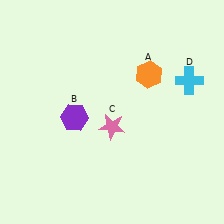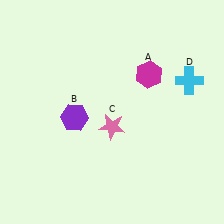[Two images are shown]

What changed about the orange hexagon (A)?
In Image 1, A is orange. In Image 2, it changed to magenta.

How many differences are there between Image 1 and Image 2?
There is 1 difference between the two images.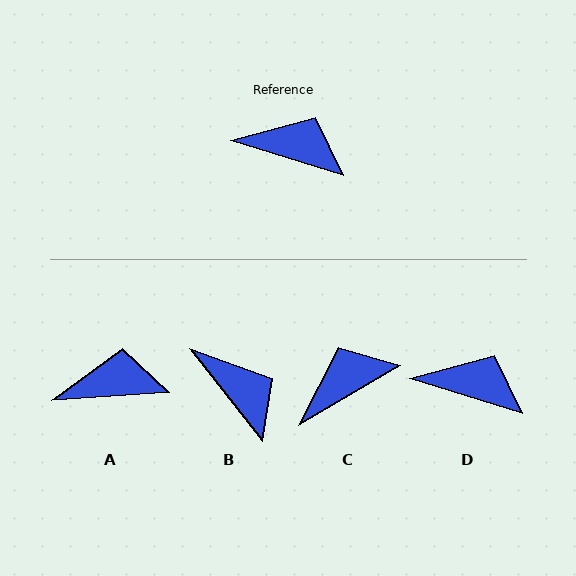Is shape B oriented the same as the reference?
No, it is off by about 35 degrees.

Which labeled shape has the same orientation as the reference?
D.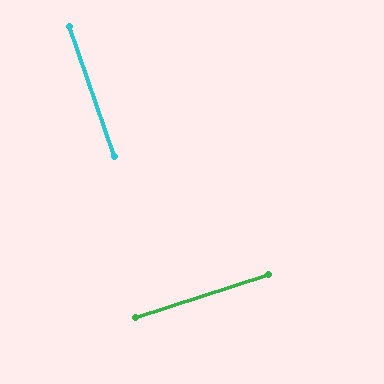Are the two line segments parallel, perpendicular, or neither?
Perpendicular — they meet at approximately 89°.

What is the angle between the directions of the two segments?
Approximately 89 degrees.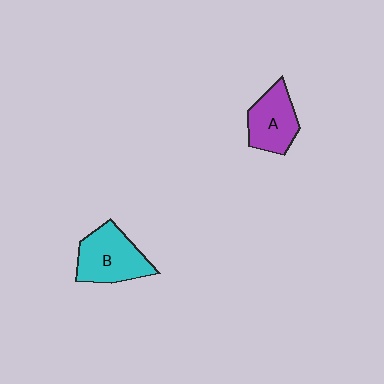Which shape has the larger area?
Shape B (cyan).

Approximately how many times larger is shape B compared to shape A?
Approximately 1.2 times.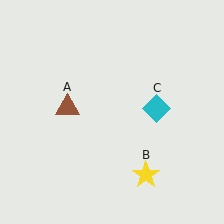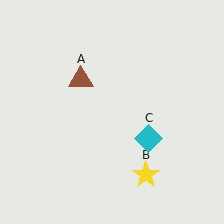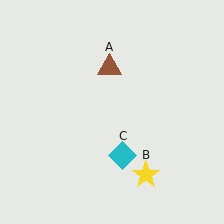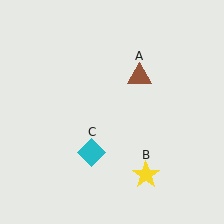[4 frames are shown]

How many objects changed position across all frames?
2 objects changed position: brown triangle (object A), cyan diamond (object C).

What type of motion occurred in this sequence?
The brown triangle (object A), cyan diamond (object C) rotated clockwise around the center of the scene.